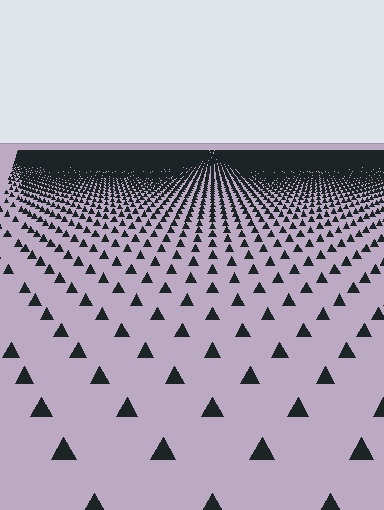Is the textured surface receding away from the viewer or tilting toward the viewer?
The surface is receding away from the viewer. Texture elements get smaller and denser toward the top.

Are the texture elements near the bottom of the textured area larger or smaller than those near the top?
Larger. Near the bottom, elements are closer to the viewer and appear at a bigger on-screen size.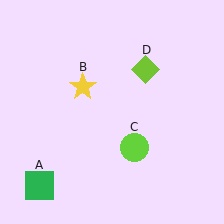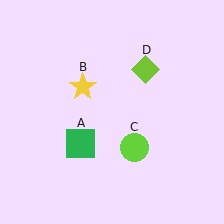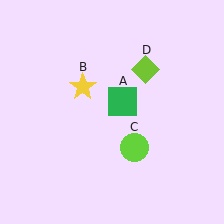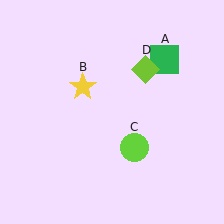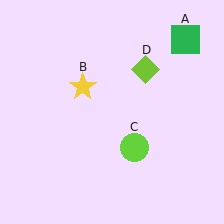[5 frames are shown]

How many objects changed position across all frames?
1 object changed position: green square (object A).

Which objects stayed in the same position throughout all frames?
Yellow star (object B) and lime circle (object C) and lime diamond (object D) remained stationary.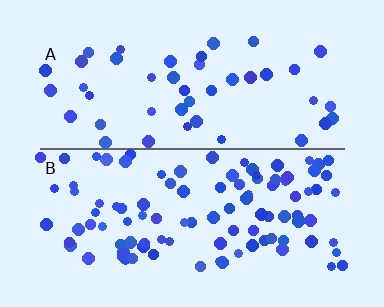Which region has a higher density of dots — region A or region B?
B (the bottom).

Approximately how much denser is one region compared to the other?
Approximately 2.3× — region B over region A.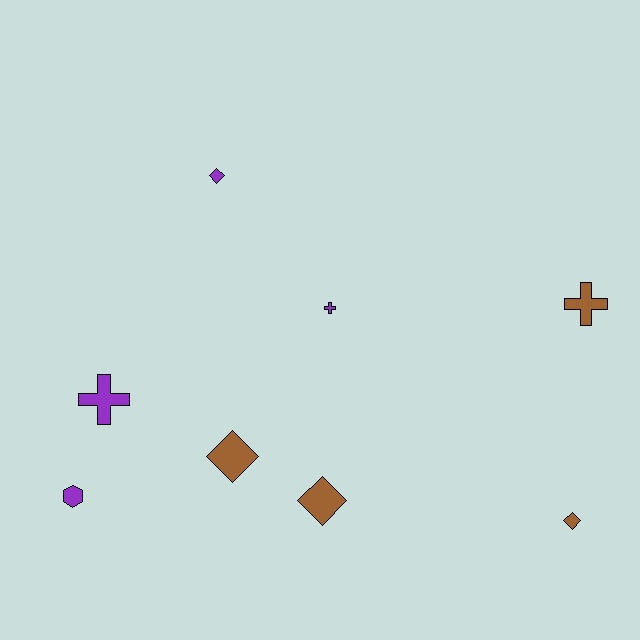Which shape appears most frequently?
Diamond, with 4 objects.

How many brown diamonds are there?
There are 3 brown diamonds.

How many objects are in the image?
There are 8 objects.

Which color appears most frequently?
Purple, with 4 objects.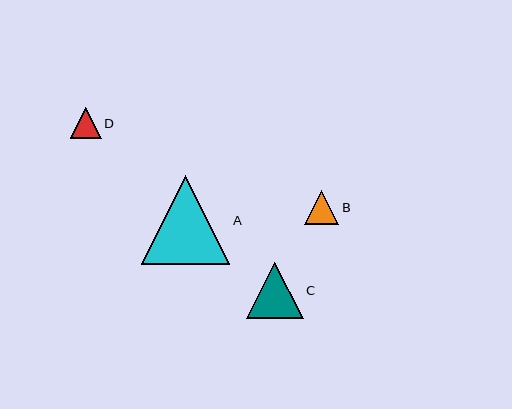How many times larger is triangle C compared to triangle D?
Triangle C is approximately 1.8 times the size of triangle D.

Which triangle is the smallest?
Triangle D is the smallest with a size of approximately 31 pixels.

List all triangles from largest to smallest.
From largest to smallest: A, C, B, D.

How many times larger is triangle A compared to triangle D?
Triangle A is approximately 2.8 times the size of triangle D.